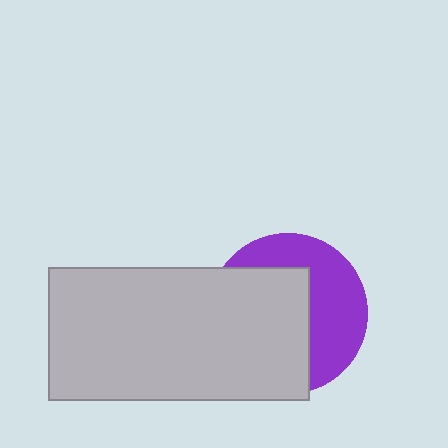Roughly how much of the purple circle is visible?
A small part of it is visible (roughly 44%).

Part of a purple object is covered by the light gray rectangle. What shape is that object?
It is a circle.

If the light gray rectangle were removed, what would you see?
You would see the complete purple circle.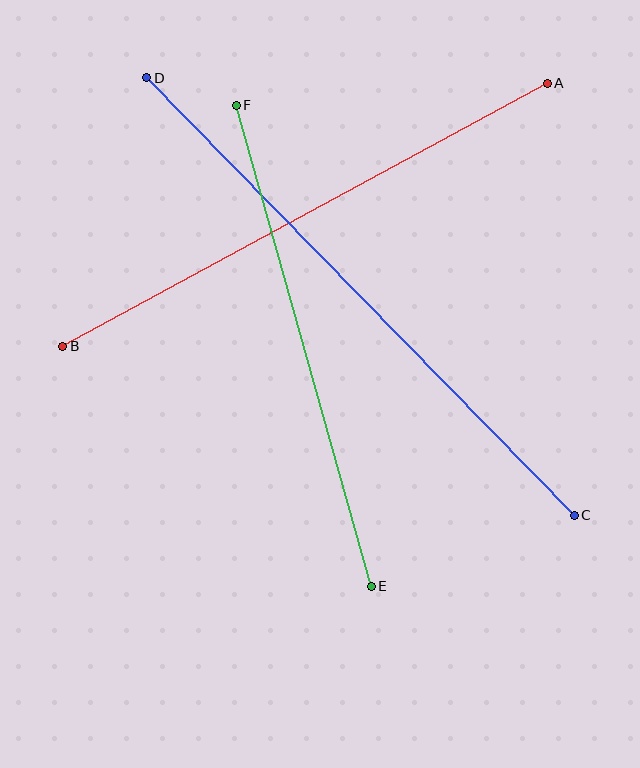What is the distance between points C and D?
The distance is approximately 612 pixels.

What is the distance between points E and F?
The distance is approximately 500 pixels.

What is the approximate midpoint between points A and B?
The midpoint is at approximately (305, 215) pixels.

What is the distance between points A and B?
The distance is approximately 551 pixels.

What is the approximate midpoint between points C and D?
The midpoint is at approximately (360, 297) pixels.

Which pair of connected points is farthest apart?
Points C and D are farthest apart.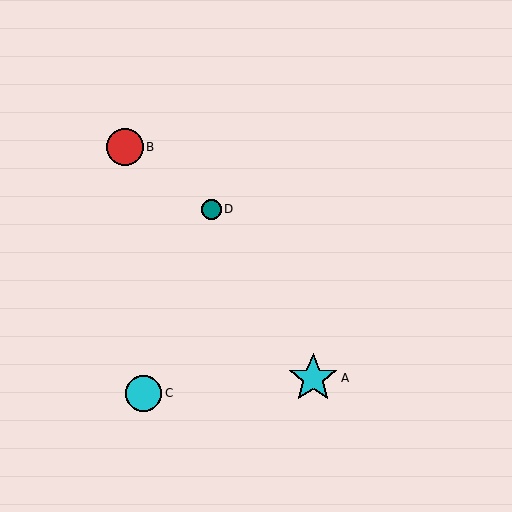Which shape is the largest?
The cyan star (labeled A) is the largest.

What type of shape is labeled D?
Shape D is a teal circle.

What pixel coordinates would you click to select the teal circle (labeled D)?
Click at (212, 209) to select the teal circle D.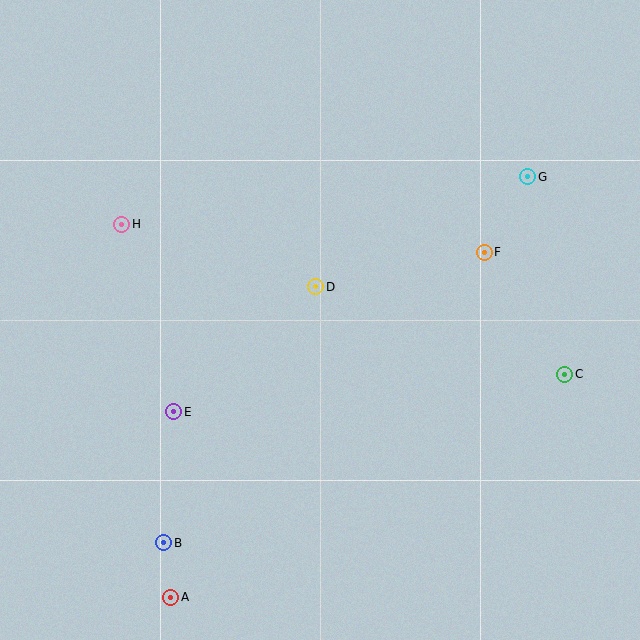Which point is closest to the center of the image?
Point D at (316, 287) is closest to the center.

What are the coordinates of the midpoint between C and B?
The midpoint between C and B is at (364, 458).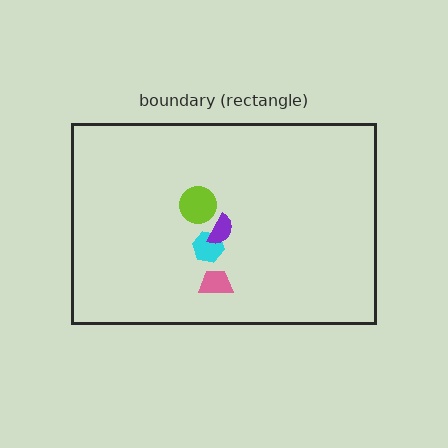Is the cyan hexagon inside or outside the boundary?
Inside.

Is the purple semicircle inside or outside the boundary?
Inside.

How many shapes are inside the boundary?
4 inside, 0 outside.